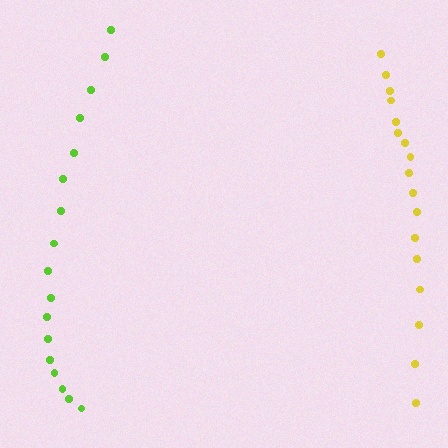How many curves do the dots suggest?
There are 2 distinct paths.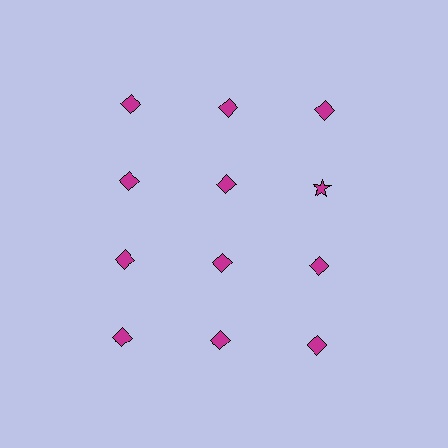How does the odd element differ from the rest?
It has a different shape: star instead of diamond.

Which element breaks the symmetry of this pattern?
The magenta star in the second row, center column breaks the symmetry. All other shapes are magenta diamonds.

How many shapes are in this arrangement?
There are 12 shapes arranged in a grid pattern.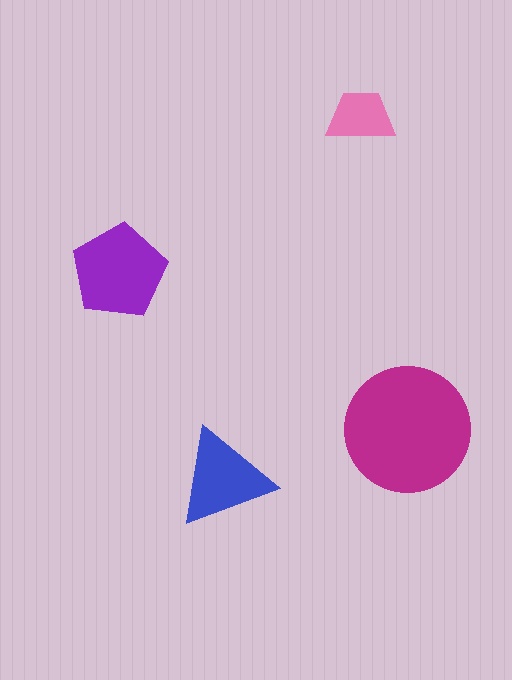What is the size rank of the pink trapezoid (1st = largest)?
4th.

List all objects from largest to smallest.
The magenta circle, the purple pentagon, the blue triangle, the pink trapezoid.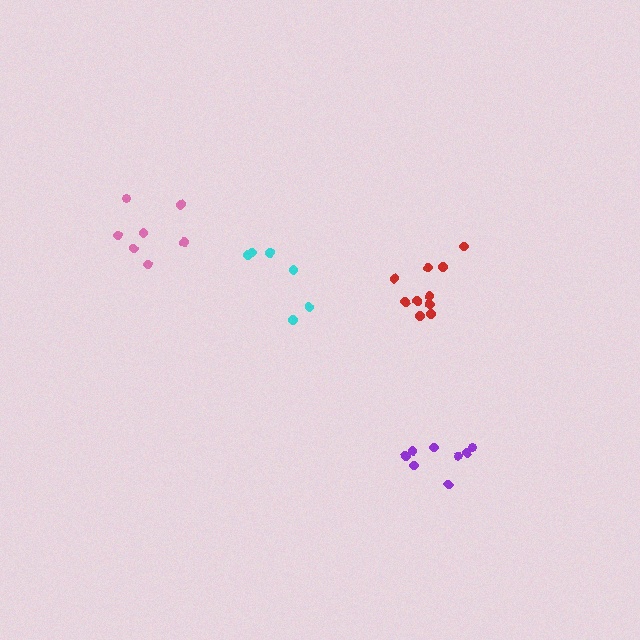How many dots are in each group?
Group 1: 8 dots, Group 2: 6 dots, Group 3: 10 dots, Group 4: 7 dots (31 total).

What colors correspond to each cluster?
The clusters are colored: purple, cyan, red, pink.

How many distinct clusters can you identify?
There are 4 distinct clusters.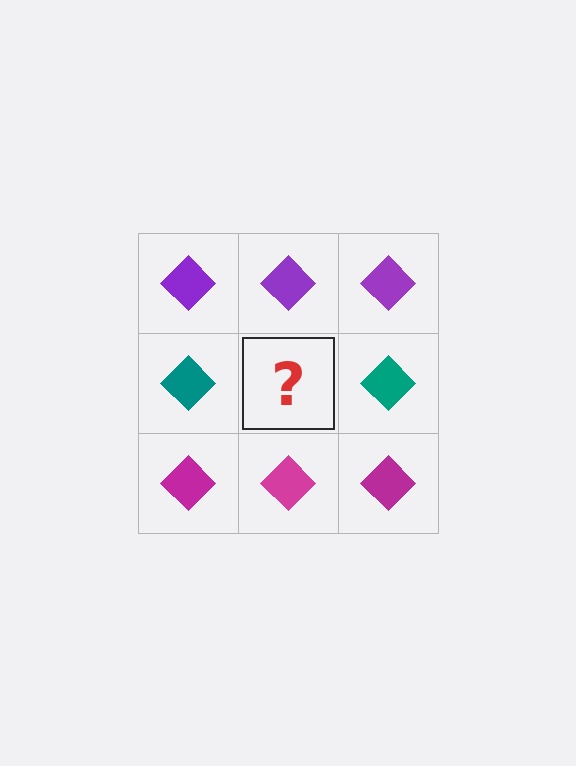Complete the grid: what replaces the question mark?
The question mark should be replaced with a teal diamond.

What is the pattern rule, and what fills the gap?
The rule is that each row has a consistent color. The gap should be filled with a teal diamond.